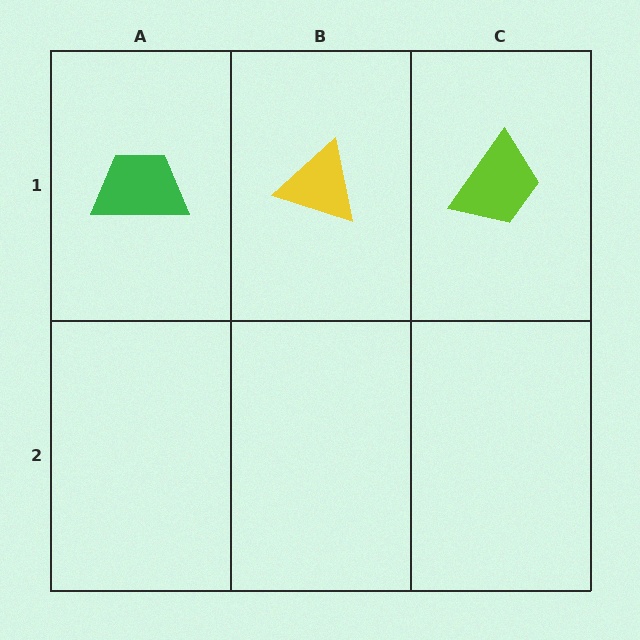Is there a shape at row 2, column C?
No, that cell is empty.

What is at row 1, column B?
A yellow triangle.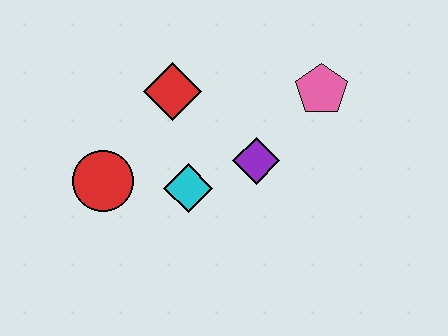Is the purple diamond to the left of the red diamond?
No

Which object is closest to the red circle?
The cyan diamond is closest to the red circle.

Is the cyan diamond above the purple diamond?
No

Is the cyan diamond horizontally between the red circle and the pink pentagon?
Yes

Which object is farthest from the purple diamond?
The red circle is farthest from the purple diamond.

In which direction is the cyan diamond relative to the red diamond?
The cyan diamond is below the red diamond.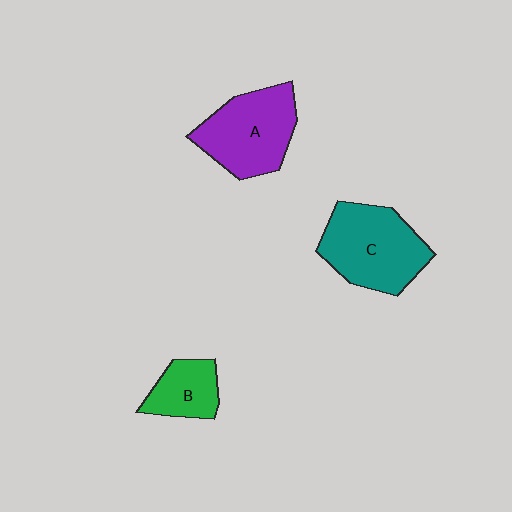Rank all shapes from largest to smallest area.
From largest to smallest: C (teal), A (purple), B (green).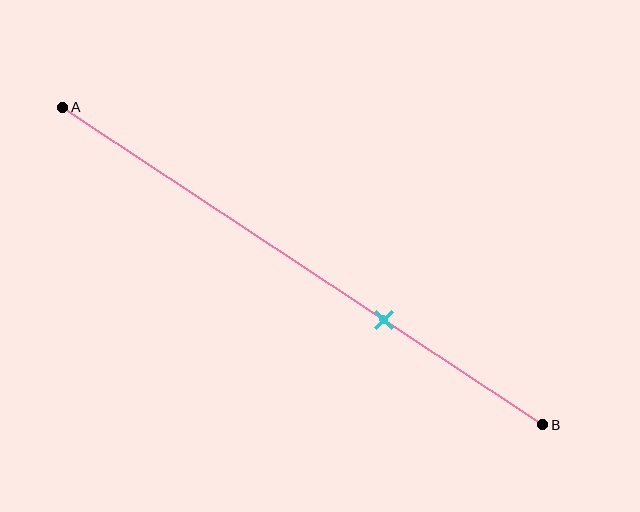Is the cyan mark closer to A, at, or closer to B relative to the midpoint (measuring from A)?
The cyan mark is closer to point B than the midpoint of segment AB.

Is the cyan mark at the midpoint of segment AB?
No, the mark is at about 65% from A, not at the 50% midpoint.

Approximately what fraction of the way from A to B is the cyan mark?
The cyan mark is approximately 65% of the way from A to B.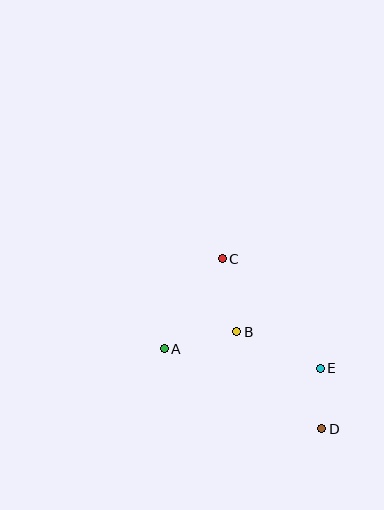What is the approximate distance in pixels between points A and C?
The distance between A and C is approximately 107 pixels.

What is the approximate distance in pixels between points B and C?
The distance between B and C is approximately 74 pixels.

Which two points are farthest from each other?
Points C and D are farthest from each other.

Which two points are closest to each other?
Points D and E are closest to each other.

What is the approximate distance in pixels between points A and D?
The distance between A and D is approximately 177 pixels.